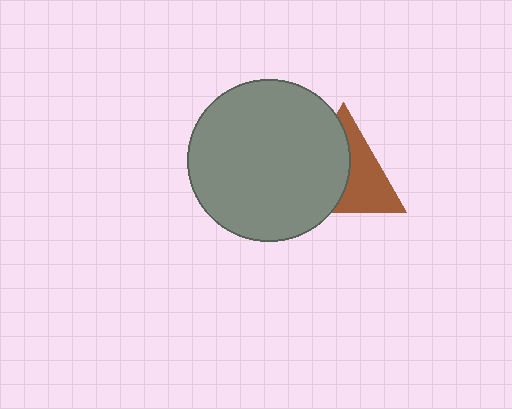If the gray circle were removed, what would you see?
You would see the complete brown triangle.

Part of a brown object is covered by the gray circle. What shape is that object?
It is a triangle.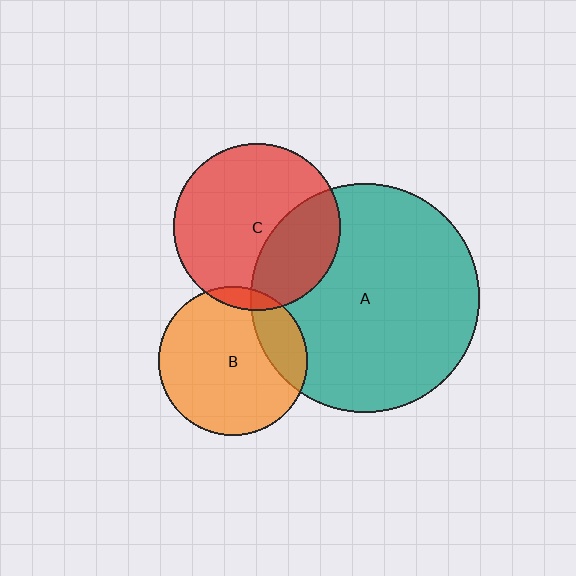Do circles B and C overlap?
Yes.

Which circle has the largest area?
Circle A (teal).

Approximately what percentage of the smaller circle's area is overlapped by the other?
Approximately 5%.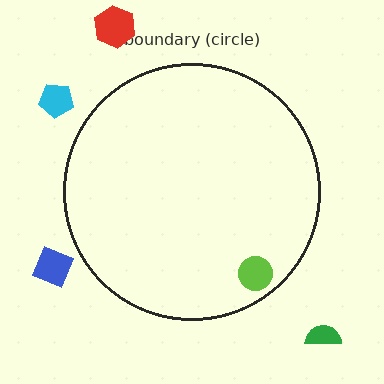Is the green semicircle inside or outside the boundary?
Outside.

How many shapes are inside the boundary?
1 inside, 4 outside.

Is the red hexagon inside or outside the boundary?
Outside.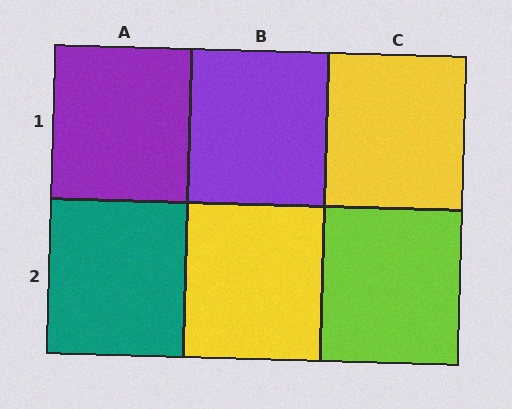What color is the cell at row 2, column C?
Lime.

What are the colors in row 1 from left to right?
Purple, purple, yellow.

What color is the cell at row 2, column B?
Yellow.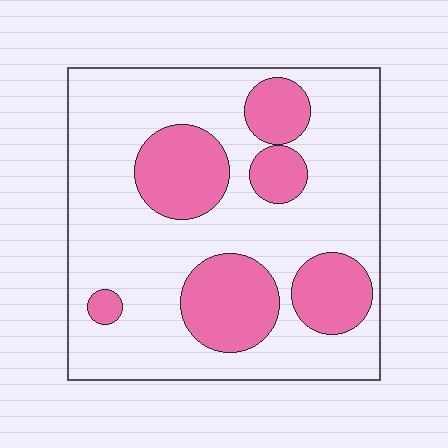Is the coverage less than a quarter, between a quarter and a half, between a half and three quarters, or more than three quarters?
Between a quarter and a half.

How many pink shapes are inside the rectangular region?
6.